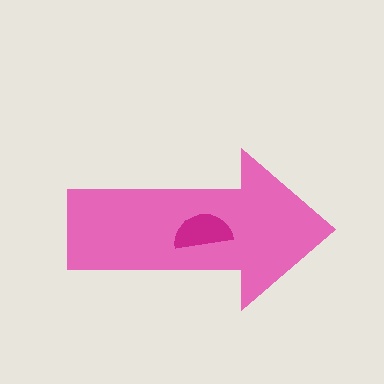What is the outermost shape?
The pink arrow.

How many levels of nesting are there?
2.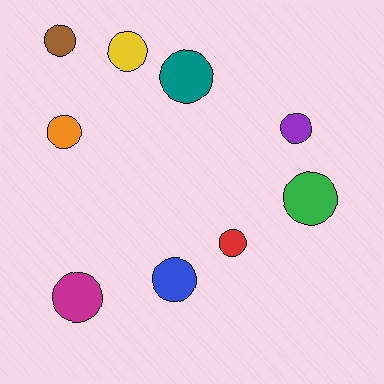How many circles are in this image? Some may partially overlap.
There are 9 circles.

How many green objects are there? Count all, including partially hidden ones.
There is 1 green object.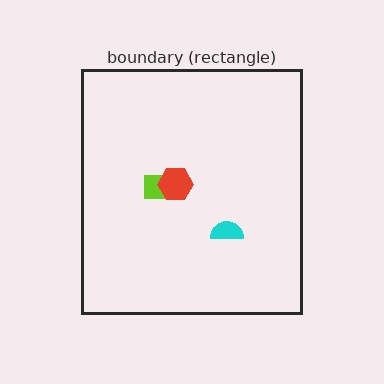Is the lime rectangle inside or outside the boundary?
Inside.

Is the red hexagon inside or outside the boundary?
Inside.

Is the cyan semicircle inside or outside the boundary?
Inside.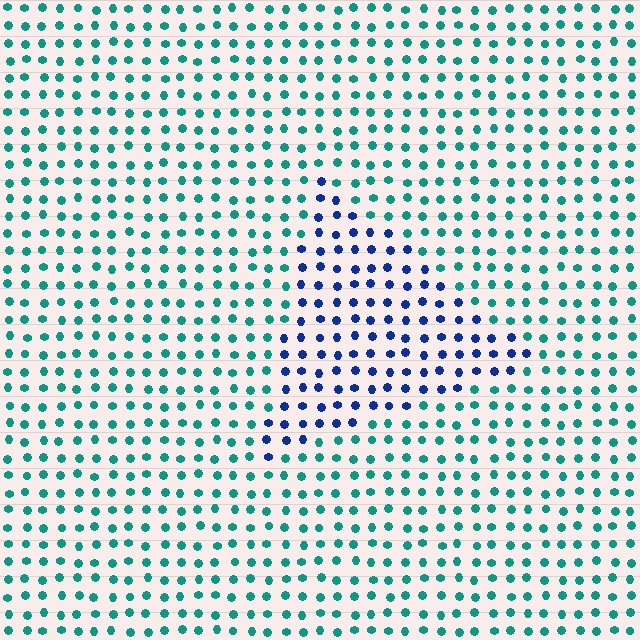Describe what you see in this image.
The image is filled with small teal elements in a uniform arrangement. A triangle-shaped region is visible where the elements are tinted to a slightly different hue, forming a subtle color boundary.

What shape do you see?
I see a triangle.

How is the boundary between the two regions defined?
The boundary is defined purely by a slight shift in hue (about 54 degrees). Spacing, size, and orientation are identical on both sides.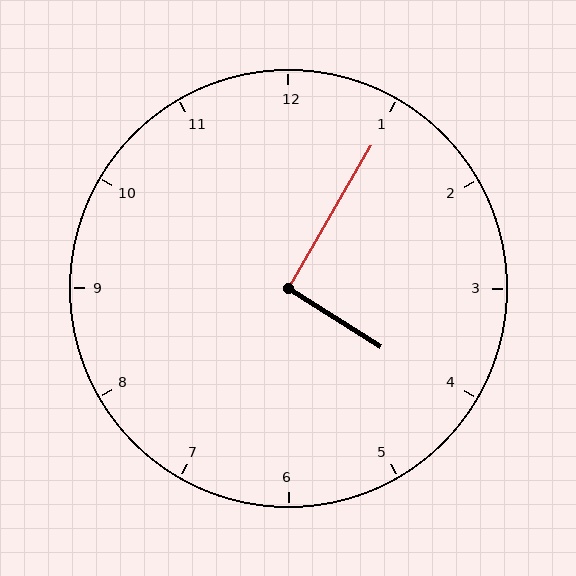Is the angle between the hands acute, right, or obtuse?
It is right.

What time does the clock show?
4:05.